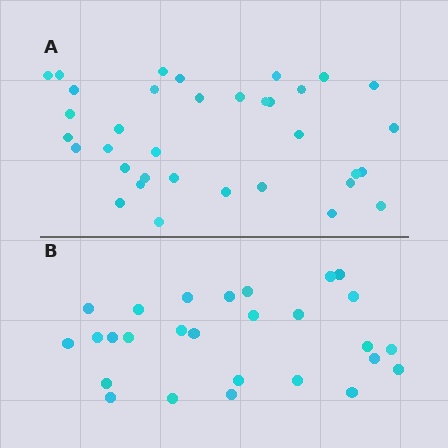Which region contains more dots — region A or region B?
Region A (the top region) has more dots.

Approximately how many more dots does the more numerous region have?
Region A has roughly 8 or so more dots than region B.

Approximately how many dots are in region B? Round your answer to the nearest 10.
About 30 dots. (The exact count is 27, which rounds to 30.)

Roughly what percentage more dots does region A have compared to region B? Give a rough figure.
About 30% more.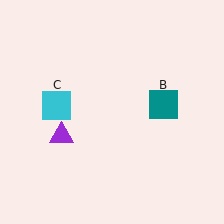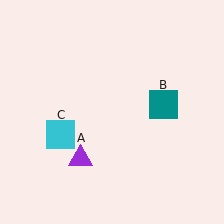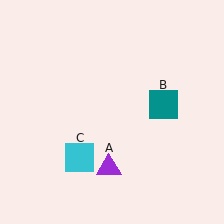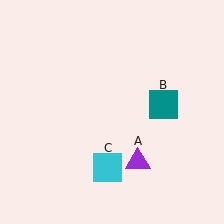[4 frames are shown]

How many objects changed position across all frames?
2 objects changed position: purple triangle (object A), cyan square (object C).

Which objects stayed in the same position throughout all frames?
Teal square (object B) remained stationary.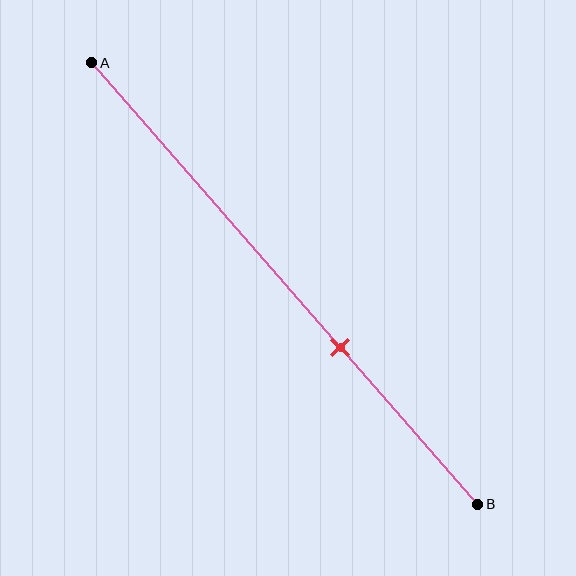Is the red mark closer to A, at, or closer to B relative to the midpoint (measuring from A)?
The red mark is closer to point B than the midpoint of segment AB.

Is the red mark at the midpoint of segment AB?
No, the mark is at about 65% from A, not at the 50% midpoint.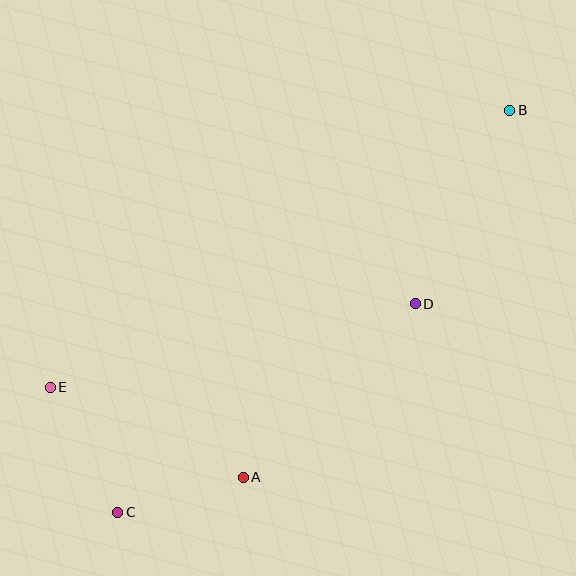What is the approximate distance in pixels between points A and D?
The distance between A and D is approximately 244 pixels.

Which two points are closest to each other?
Points A and C are closest to each other.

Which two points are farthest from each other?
Points B and C are farthest from each other.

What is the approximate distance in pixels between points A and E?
The distance between A and E is approximately 213 pixels.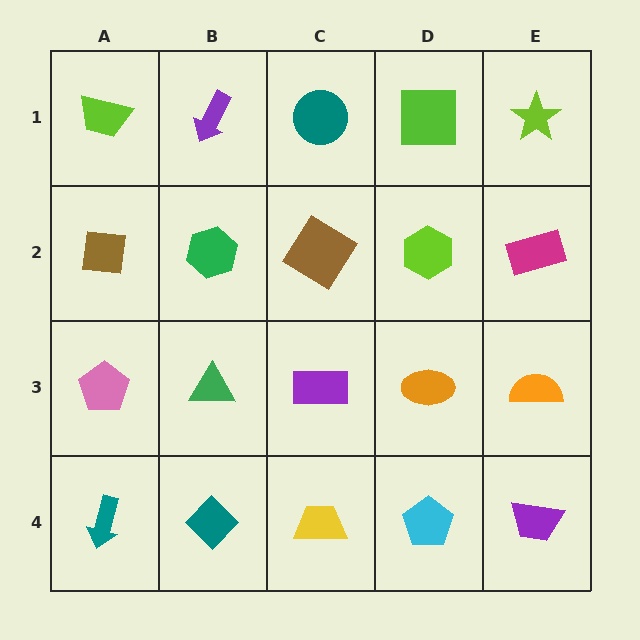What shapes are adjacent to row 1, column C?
A brown diamond (row 2, column C), a purple arrow (row 1, column B), a lime square (row 1, column D).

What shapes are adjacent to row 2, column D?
A lime square (row 1, column D), an orange ellipse (row 3, column D), a brown diamond (row 2, column C), a magenta rectangle (row 2, column E).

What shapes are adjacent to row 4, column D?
An orange ellipse (row 3, column D), a yellow trapezoid (row 4, column C), a purple trapezoid (row 4, column E).